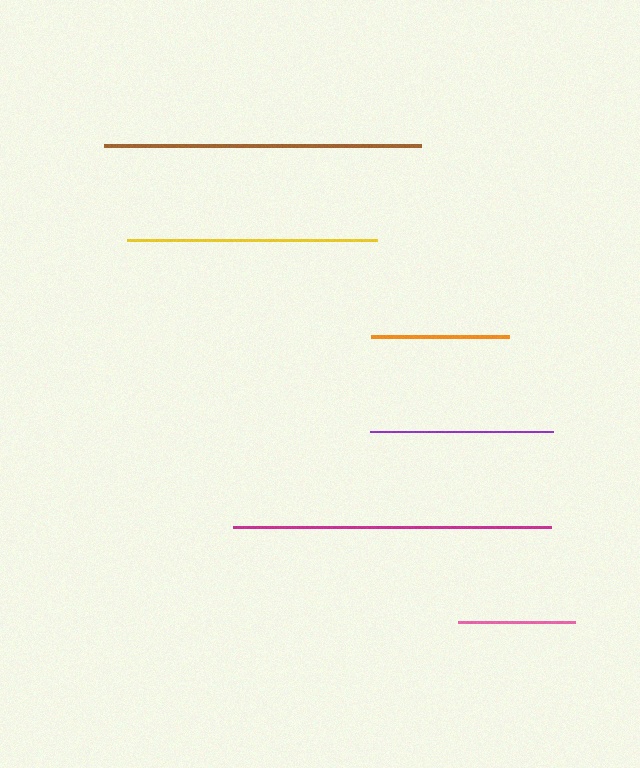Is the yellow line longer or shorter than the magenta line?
The magenta line is longer than the yellow line.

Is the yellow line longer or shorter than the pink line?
The yellow line is longer than the pink line.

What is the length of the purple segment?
The purple segment is approximately 183 pixels long.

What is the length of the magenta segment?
The magenta segment is approximately 318 pixels long.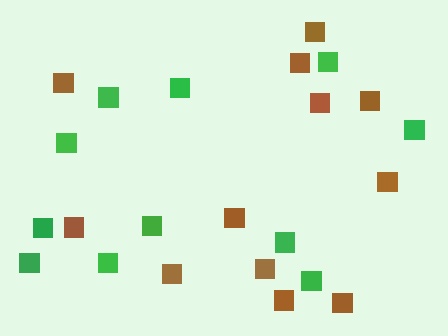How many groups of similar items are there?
There are 2 groups: one group of green squares (11) and one group of brown squares (12).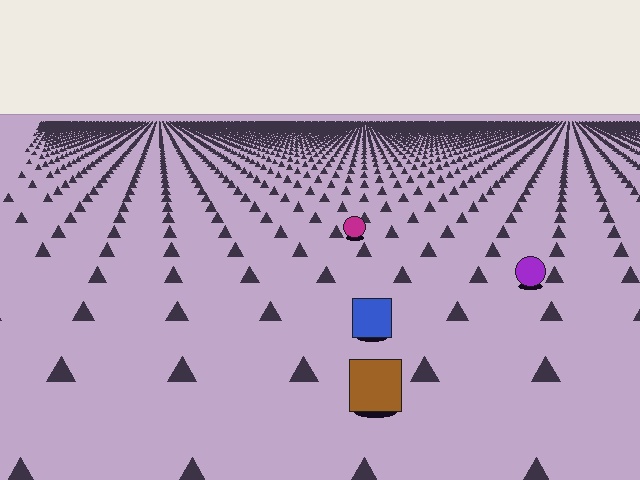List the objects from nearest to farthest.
From nearest to farthest: the brown square, the blue square, the purple circle, the magenta circle.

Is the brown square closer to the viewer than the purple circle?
Yes. The brown square is closer — you can tell from the texture gradient: the ground texture is coarser near it.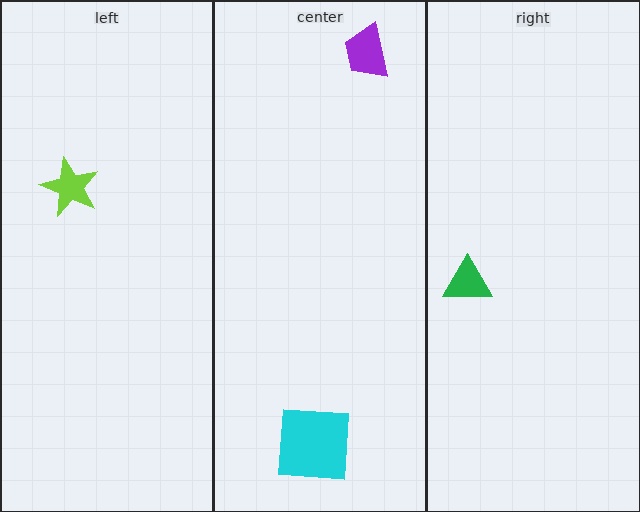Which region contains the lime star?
The left region.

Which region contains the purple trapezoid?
The center region.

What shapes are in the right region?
The green triangle.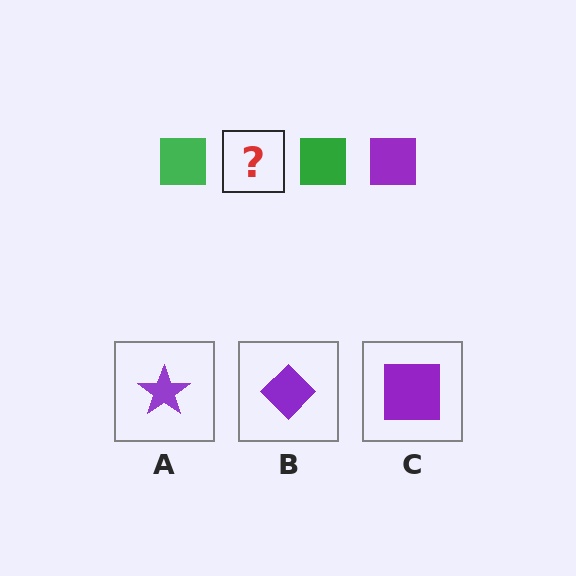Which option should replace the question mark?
Option C.